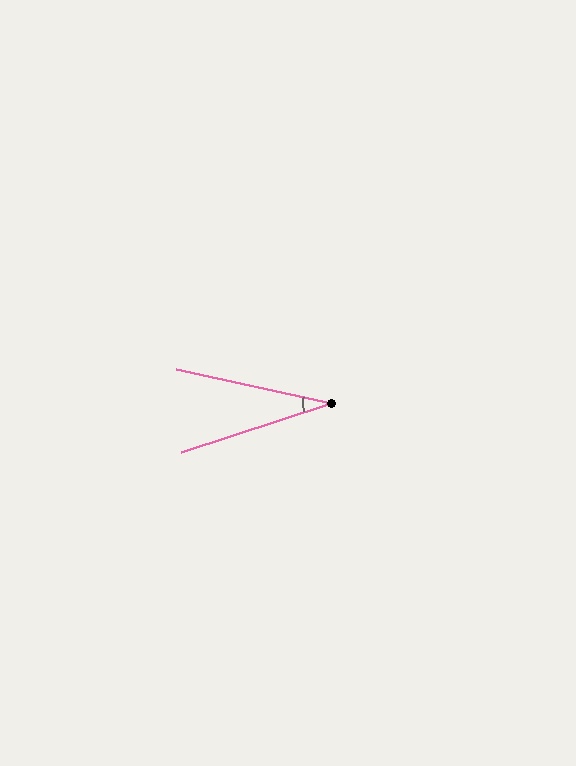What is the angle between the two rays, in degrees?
Approximately 31 degrees.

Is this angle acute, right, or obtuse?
It is acute.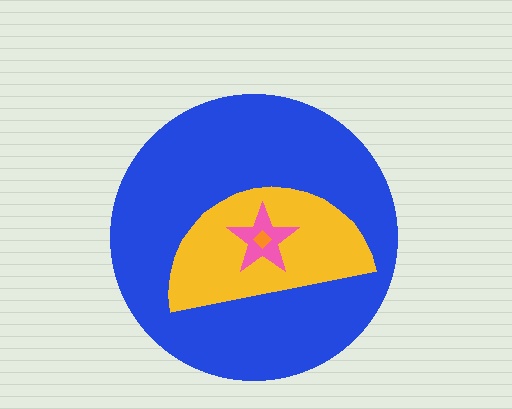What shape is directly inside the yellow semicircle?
The pink star.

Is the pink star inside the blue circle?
Yes.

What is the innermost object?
The orange diamond.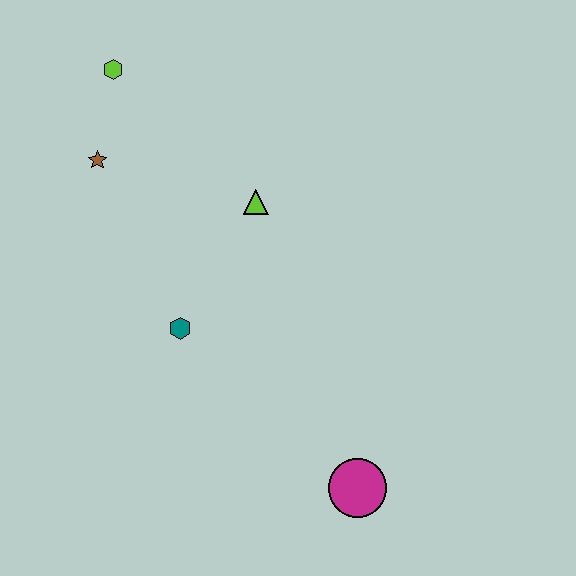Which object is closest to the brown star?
The lime hexagon is closest to the brown star.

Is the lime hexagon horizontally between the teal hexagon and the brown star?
Yes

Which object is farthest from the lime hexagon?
The magenta circle is farthest from the lime hexagon.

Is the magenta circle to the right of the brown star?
Yes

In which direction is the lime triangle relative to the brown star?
The lime triangle is to the right of the brown star.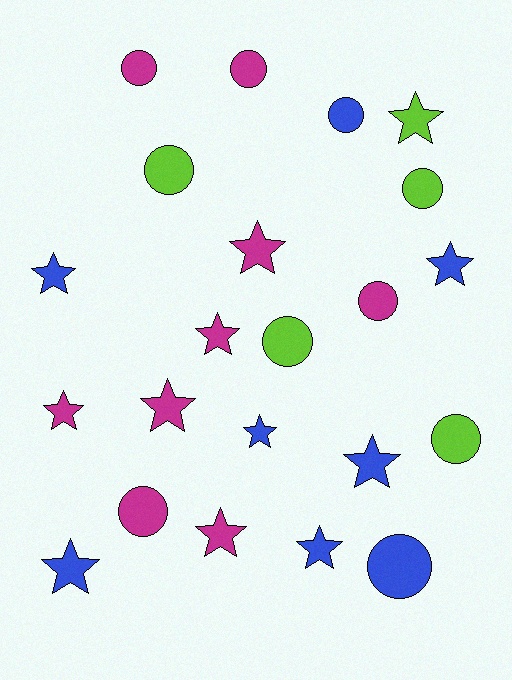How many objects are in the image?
There are 22 objects.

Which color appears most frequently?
Magenta, with 9 objects.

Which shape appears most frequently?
Star, with 12 objects.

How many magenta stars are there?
There are 5 magenta stars.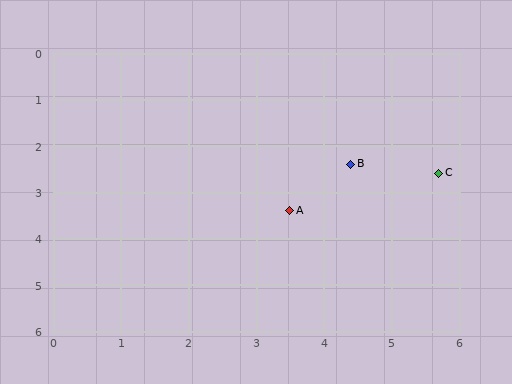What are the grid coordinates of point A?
Point A is at approximately (3.5, 3.4).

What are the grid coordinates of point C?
Point C is at approximately (5.7, 2.6).